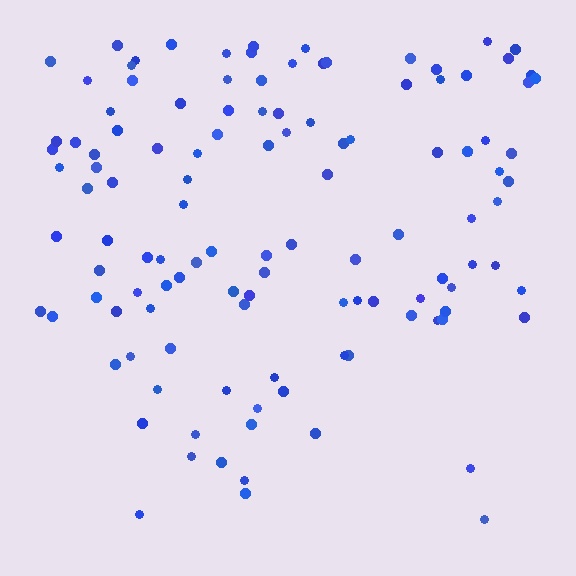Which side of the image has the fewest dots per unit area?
The bottom.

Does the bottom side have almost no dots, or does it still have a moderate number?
Still a moderate number, just noticeably fewer than the top.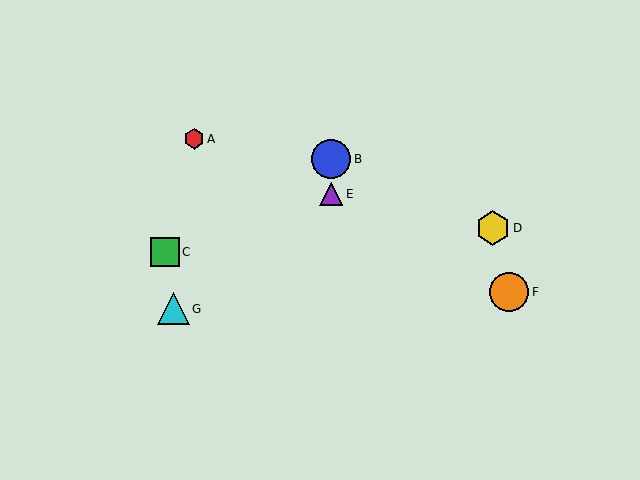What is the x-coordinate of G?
Object G is at x≈173.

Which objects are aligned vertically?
Objects B, E are aligned vertically.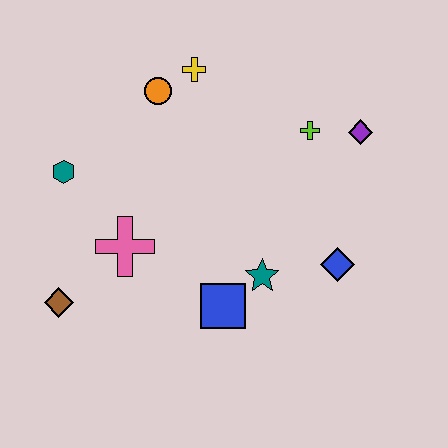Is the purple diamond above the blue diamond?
Yes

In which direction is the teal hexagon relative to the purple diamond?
The teal hexagon is to the left of the purple diamond.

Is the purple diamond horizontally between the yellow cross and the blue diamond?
No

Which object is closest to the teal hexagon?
The pink cross is closest to the teal hexagon.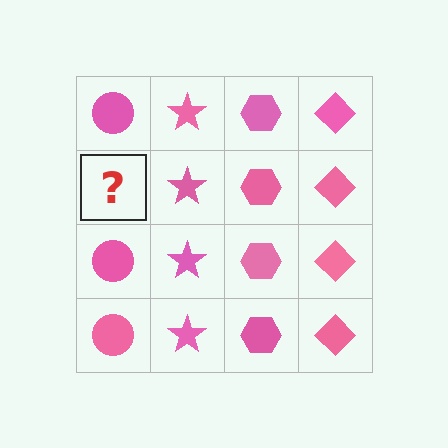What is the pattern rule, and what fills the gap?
The rule is that each column has a consistent shape. The gap should be filled with a pink circle.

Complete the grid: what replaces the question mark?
The question mark should be replaced with a pink circle.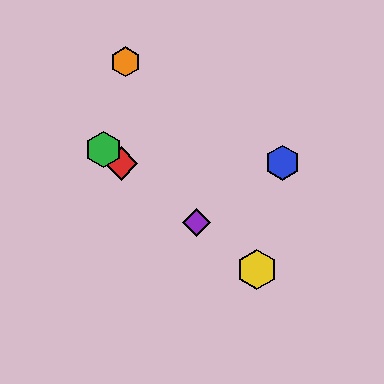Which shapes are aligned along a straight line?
The red diamond, the green hexagon, the yellow hexagon, the purple diamond are aligned along a straight line.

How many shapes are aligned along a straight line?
4 shapes (the red diamond, the green hexagon, the yellow hexagon, the purple diamond) are aligned along a straight line.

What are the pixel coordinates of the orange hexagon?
The orange hexagon is at (125, 62).